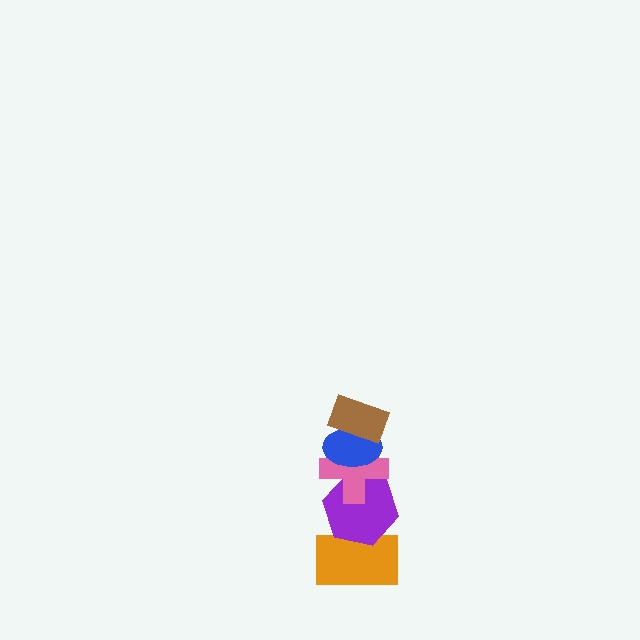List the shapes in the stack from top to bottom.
From top to bottom: the brown rectangle, the blue ellipse, the pink cross, the purple hexagon, the orange rectangle.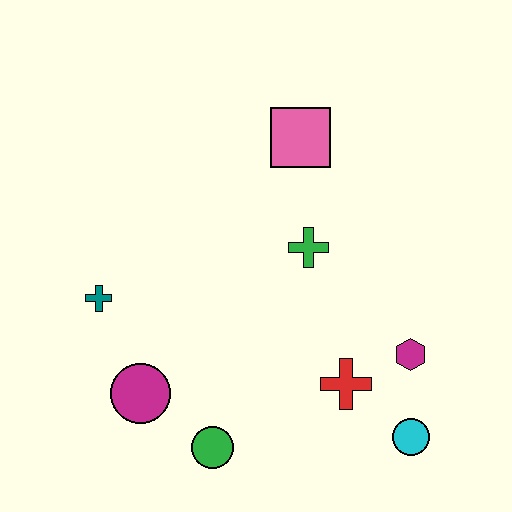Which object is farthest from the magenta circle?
The pink square is farthest from the magenta circle.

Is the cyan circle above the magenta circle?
No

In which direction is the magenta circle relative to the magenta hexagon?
The magenta circle is to the left of the magenta hexagon.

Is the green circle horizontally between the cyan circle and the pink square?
No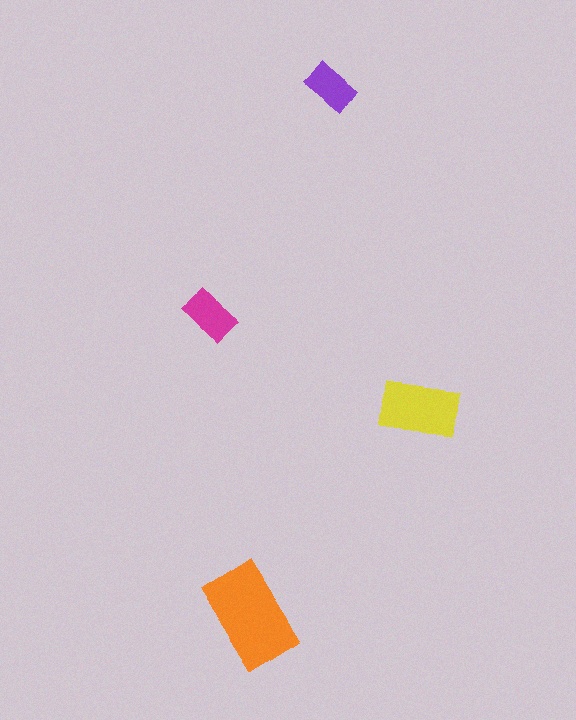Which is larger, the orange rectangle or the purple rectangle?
The orange one.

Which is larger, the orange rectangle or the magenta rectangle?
The orange one.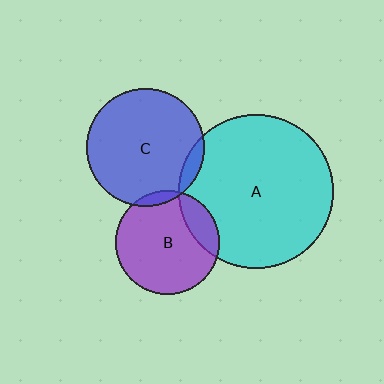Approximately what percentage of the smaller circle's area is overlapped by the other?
Approximately 5%.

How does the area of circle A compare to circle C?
Approximately 1.7 times.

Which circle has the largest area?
Circle A (cyan).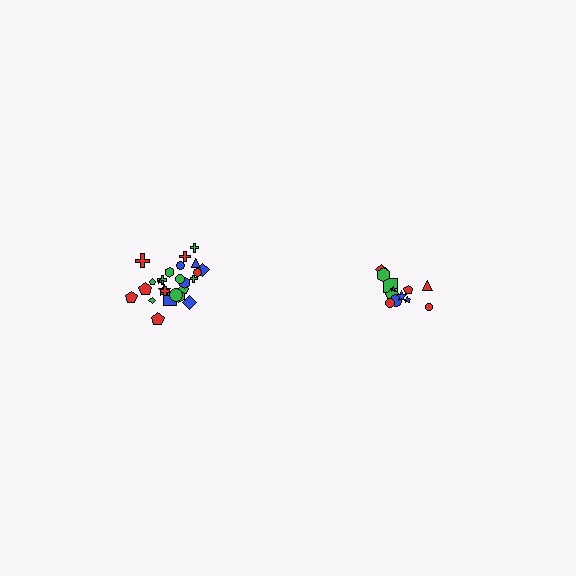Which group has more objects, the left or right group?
The left group.